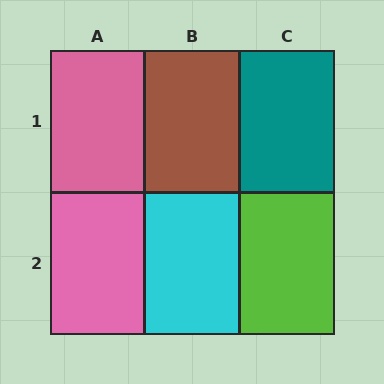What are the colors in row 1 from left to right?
Pink, brown, teal.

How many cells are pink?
2 cells are pink.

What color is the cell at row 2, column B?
Cyan.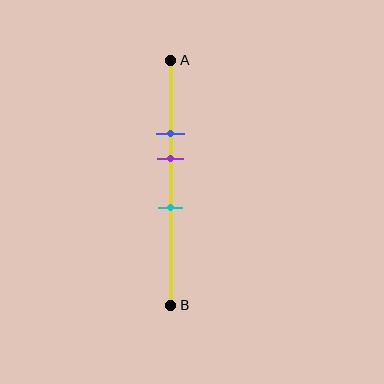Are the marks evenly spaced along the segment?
Yes, the marks are approximately evenly spaced.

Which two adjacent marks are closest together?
The blue and purple marks are the closest adjacent pair.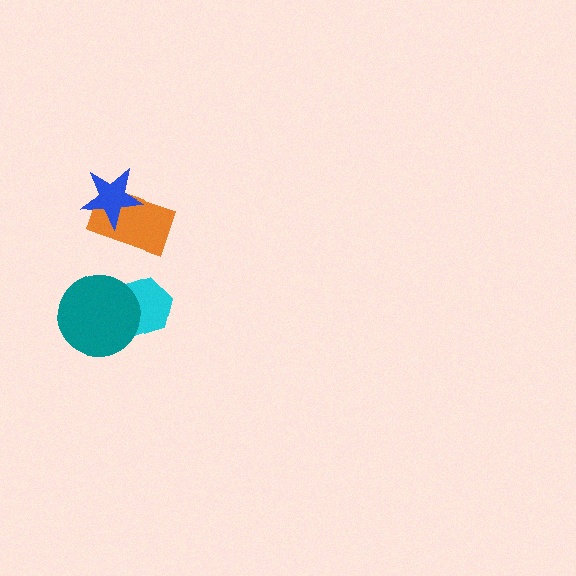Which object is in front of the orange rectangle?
The blue star is in front of the orange rectangle.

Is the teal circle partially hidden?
No, no other shape covers it.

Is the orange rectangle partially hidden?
Yes, it is partially covered by another shape.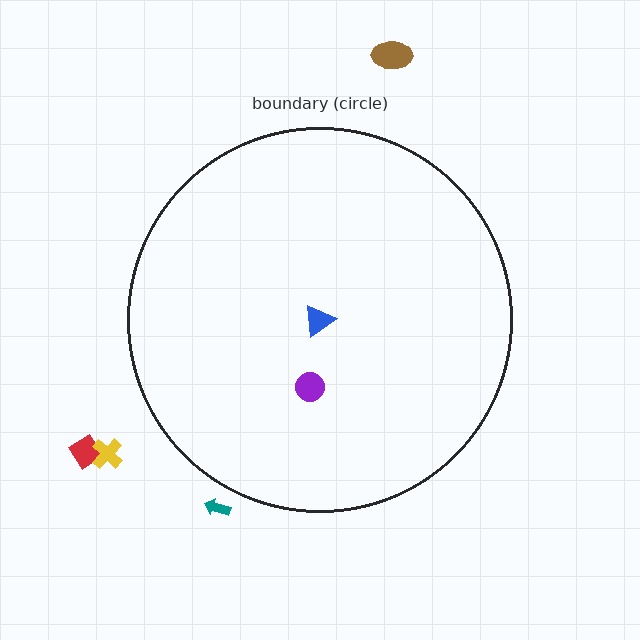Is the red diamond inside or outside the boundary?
Outside.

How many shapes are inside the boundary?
2 inside, 4 outside.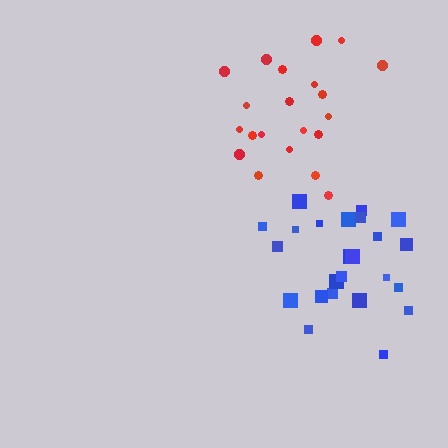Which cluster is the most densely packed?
Blue.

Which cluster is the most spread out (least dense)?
Red.